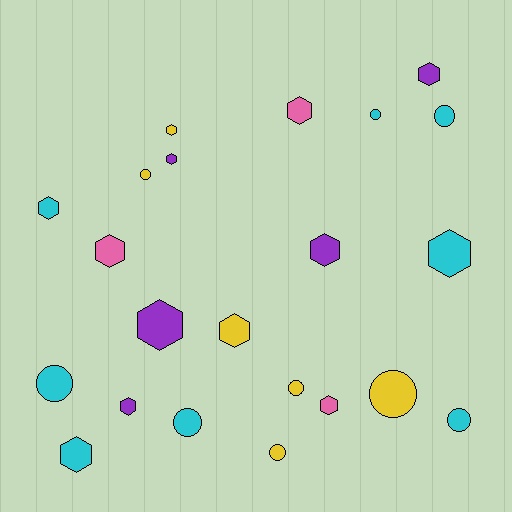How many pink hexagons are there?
There are 3 pink hexagons.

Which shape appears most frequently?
Hexagon, with 13 objects.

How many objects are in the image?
There are 22 objects.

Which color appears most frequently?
Cyan, with 8 objects.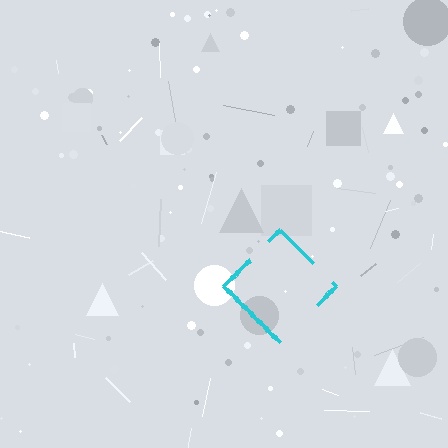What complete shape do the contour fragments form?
The contour fragments form a diamond.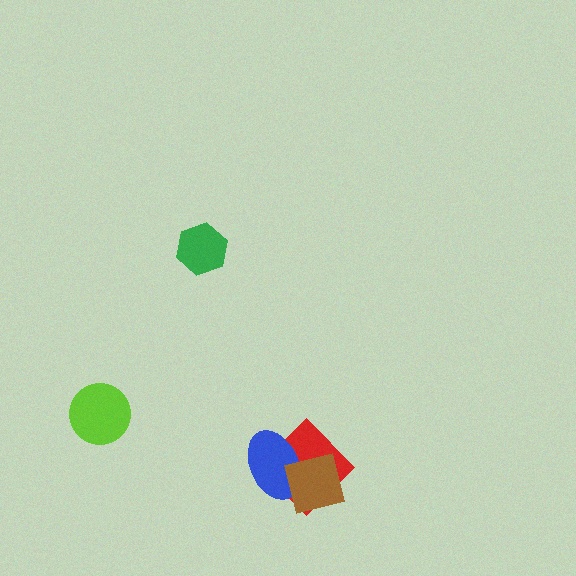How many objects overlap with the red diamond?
2 objects overlap with the red diamond.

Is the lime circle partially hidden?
No, no other shape covers it.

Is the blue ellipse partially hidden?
Yes, it is partially covered by another shape.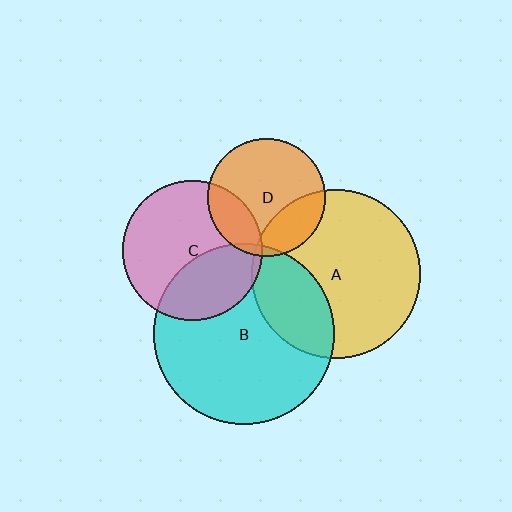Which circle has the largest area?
Circle B (cyan).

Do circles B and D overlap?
Yes.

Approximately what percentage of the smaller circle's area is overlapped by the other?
Approximately 5%.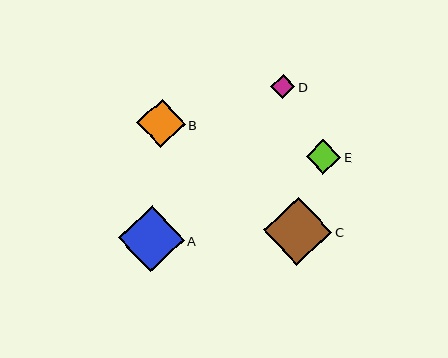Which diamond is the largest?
Diamond C is the largest with a size of approximately 68 pixels.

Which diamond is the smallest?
Diamond D is the smallest with a size of approximately 24 pixels.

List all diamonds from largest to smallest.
From largest to smallest: C, A, B, E, D.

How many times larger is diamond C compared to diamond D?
Diamond C is approximately 2.8 times the size of diamond D.